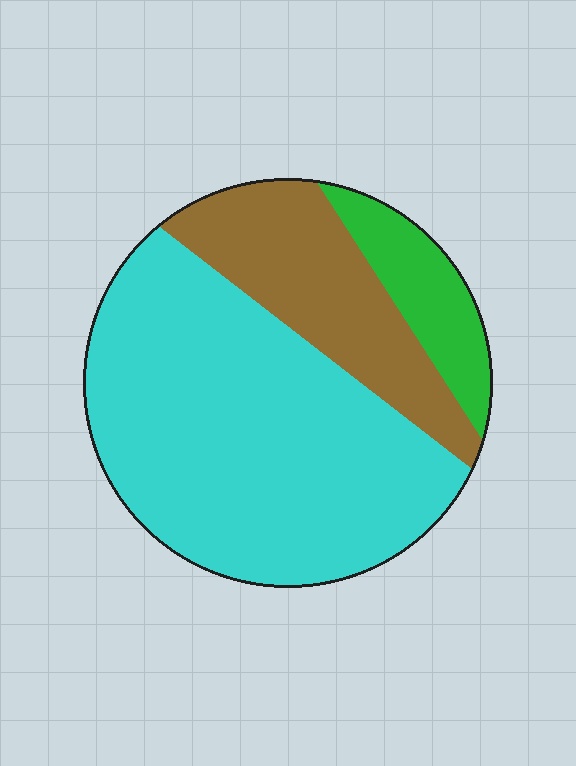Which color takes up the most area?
Cyan, at roughly 65%.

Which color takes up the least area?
Green, at roughly 10%.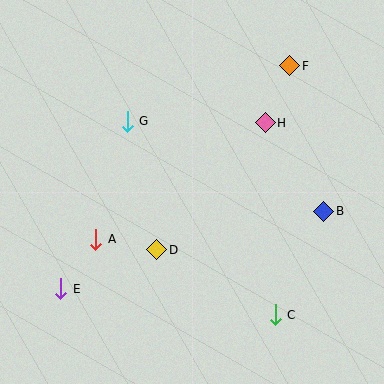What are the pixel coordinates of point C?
Point C is at (275, 315).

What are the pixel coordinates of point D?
Point D is at (157, 250).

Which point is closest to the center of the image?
Point D at (157, 250) is closest to the center.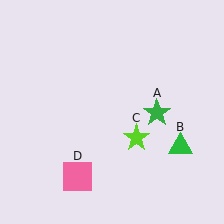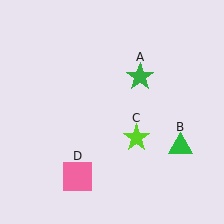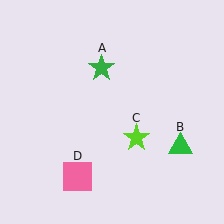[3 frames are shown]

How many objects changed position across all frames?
1 object changed position: green star (object A).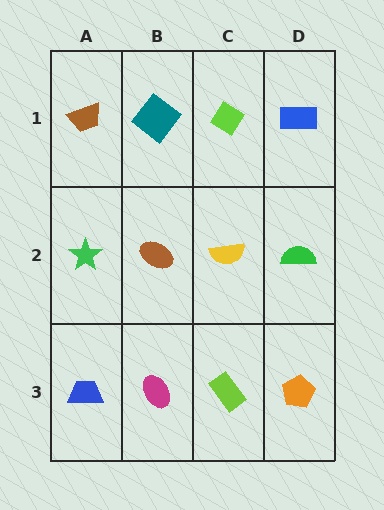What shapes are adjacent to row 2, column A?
A brown trapezoid (row 1, column A), a blue trapezoid (row 3, column A), a brown ellipse (row 2, column B).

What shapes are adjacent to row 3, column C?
A yellow semicircle (row 2, column C), a magenta ellipse (row 3, column B), an orange pentagon (row 3, column D).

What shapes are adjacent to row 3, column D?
A green semicircle (row 2, column D), a lime rectangle (row 3, column C).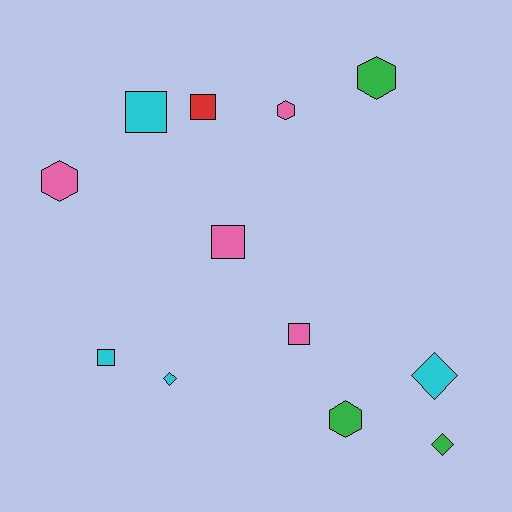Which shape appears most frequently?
Square, with 5 objects.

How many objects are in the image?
There are 12 objects.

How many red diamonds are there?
There are no red diamonds.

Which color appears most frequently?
Cyan, with 4 objects.